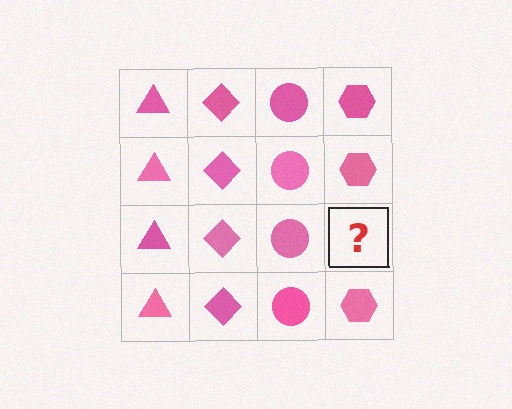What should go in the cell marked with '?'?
The missing cell should contain a pink hexagon.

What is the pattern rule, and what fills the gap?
The rule is that each column has a consistent shape. The gap should be filled with a pink hexagon.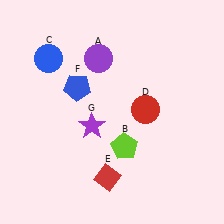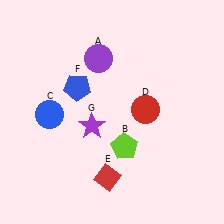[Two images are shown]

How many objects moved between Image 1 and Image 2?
1 object moved between the two images.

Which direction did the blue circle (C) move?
The blue circle (C) moved down.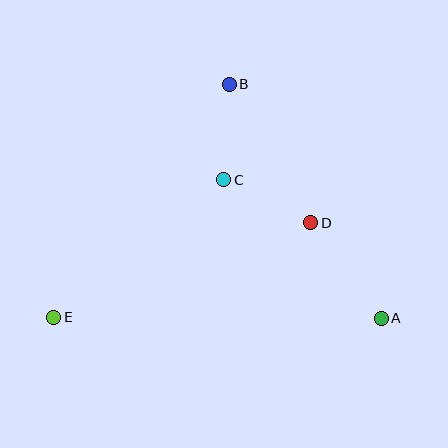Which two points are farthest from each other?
Points A and E are farthest from each other.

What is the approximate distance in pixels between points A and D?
The distance between A and D is approximately 119 pixels.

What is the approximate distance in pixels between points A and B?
The distance between A and B is approximately 279 pixels.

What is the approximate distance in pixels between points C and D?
The distance between C and D is approximately 97 pixels.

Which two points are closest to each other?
Points B and C are closest to each other.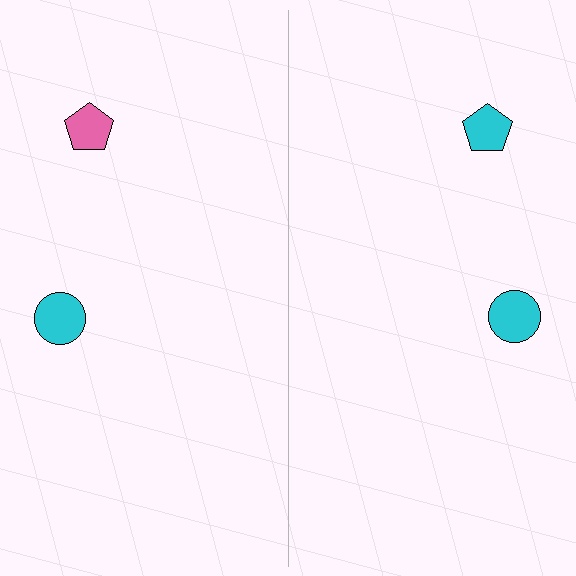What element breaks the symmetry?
The cyan pentagon on the right side breaks the symmetry — its mirror counterpart is pink.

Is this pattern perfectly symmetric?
No, the pattern is not perfectly symmetric. The cyan pentagon on the right side breaks the symmetry — its mirror counterpart is pink.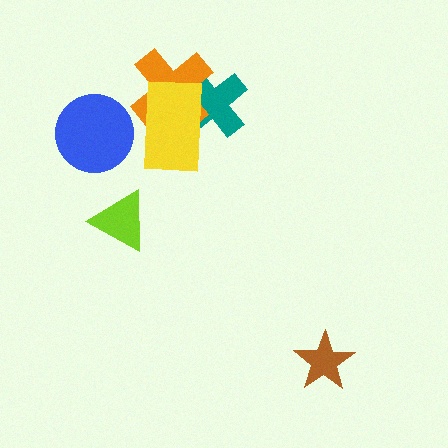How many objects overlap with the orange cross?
2 objects overlap with the orange cross.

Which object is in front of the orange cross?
The yellow rectangle is in front of the orange cross.